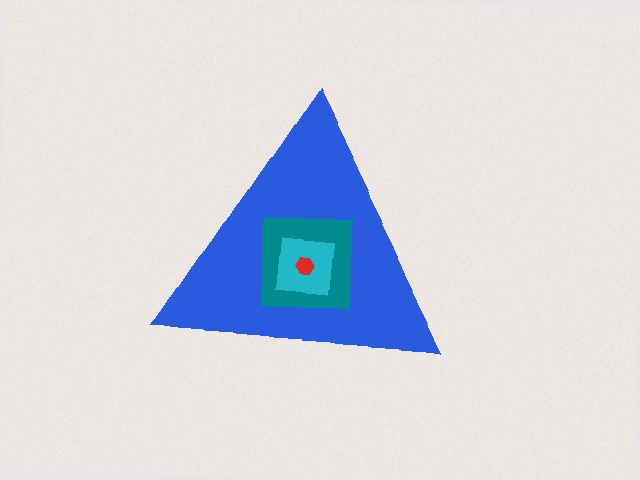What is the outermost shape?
The blue triangle.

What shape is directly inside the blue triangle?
The teal square.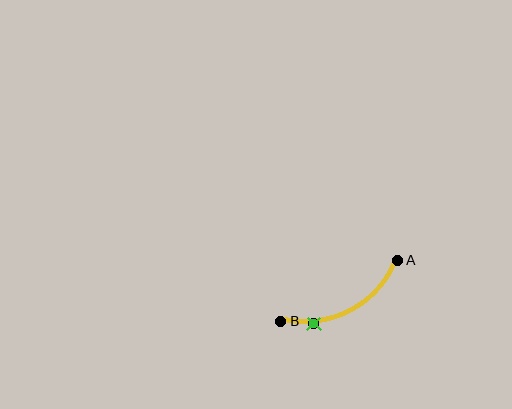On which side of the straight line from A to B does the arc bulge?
The arc bulges below the straight line connecting A and B.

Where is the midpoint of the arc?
The arc midpoint is the point on the curve farthest from the straight line joining A and B. It sits below that line.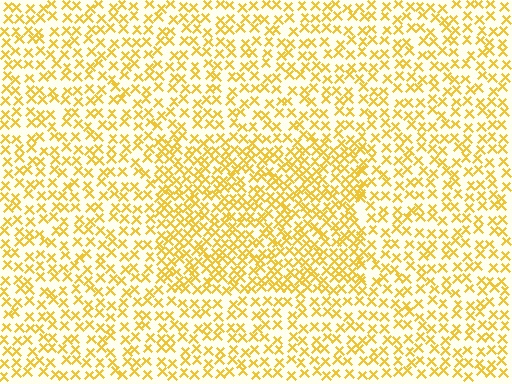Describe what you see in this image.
The image contains small yellow elements arranged at two different densities. A rectangle-shaped region is visible where the elements are more densely packed than the surrounding area.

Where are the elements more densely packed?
The elements are more densely packed inside the rectangle boundary.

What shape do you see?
I see a rectangle.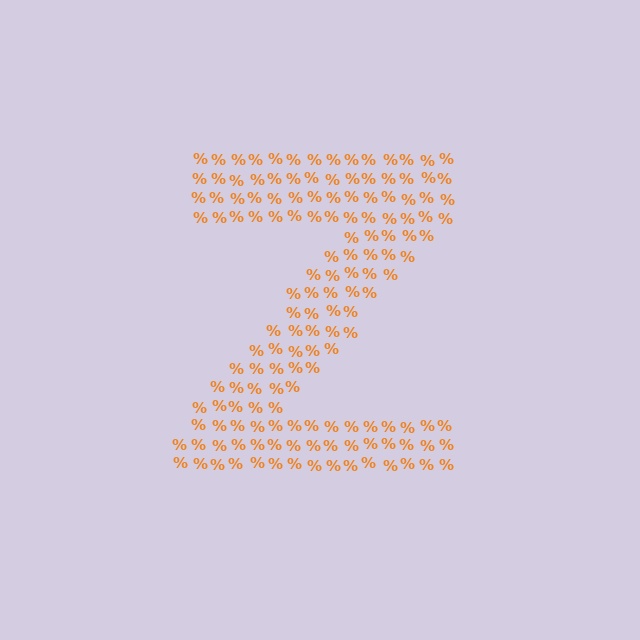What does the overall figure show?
The overall figure shows the letter Z.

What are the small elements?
The small elements are percent signs.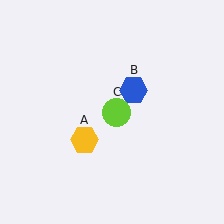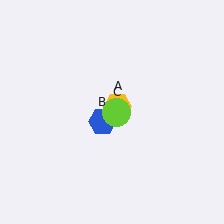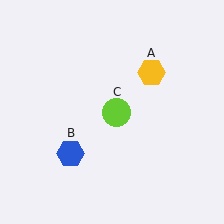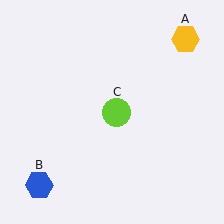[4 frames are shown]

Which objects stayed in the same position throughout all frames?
Lime circle (object C) remained stationary.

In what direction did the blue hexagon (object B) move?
The blue hexagon (object B) moved down and to the left.